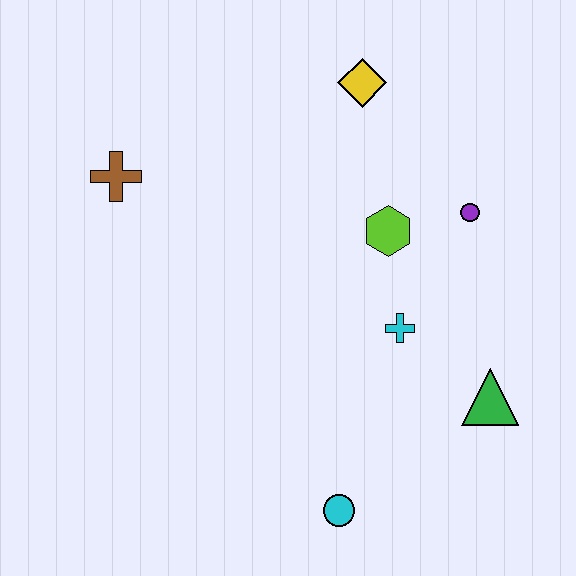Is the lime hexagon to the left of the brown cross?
No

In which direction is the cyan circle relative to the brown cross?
The cyan circle is below the brown cross.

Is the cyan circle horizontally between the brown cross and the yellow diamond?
Yes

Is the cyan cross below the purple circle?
Yes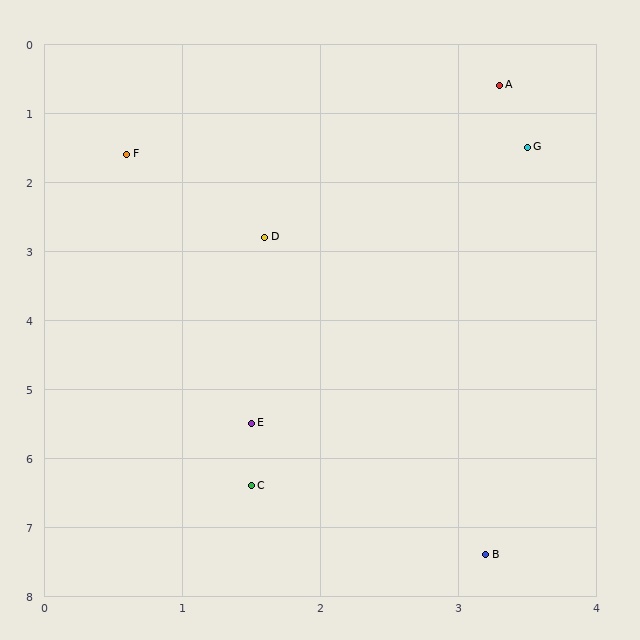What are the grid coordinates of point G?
Point G is at approximately (3.5, 1.5).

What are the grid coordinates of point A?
Point A is at approximately (3.3, 0.6).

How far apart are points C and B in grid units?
Points C and B are about 2.0 grid units apart.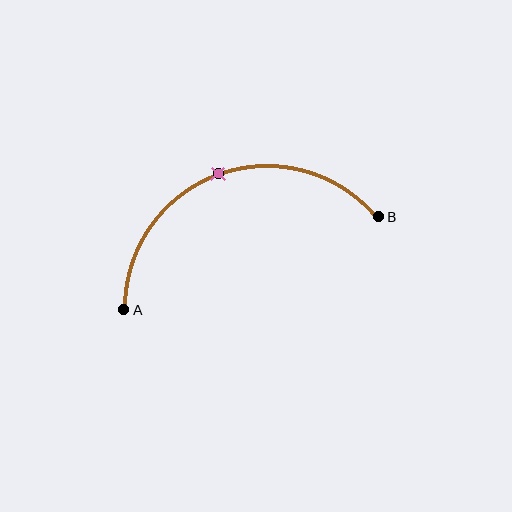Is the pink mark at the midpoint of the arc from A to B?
Yes. The pink mark lies on the arc at equal arc-length from both A and B — it is the arc midpoint.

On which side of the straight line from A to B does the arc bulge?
The arc bulges above the straight line connecting A and B.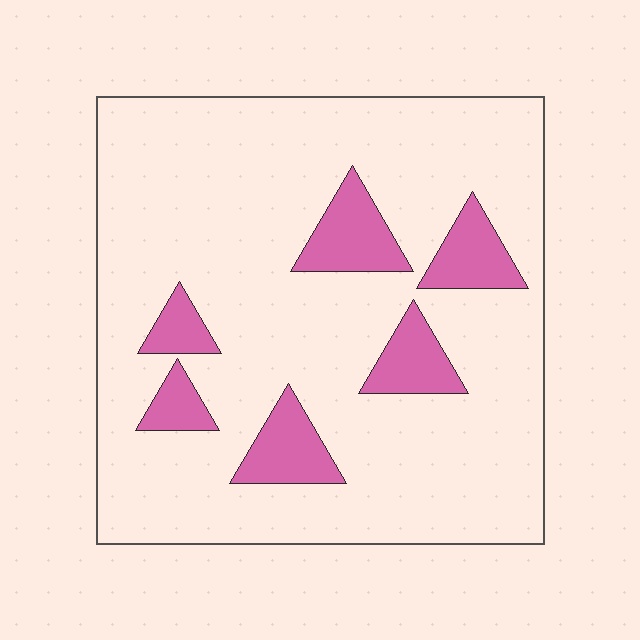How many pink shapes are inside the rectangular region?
6.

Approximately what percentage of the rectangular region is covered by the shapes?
Approximately 15%.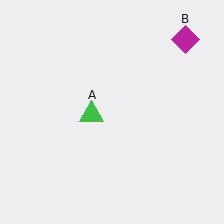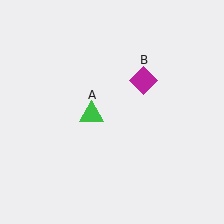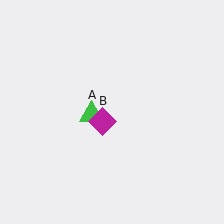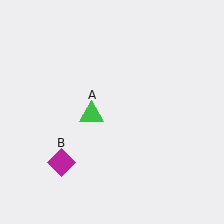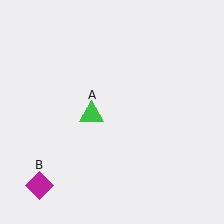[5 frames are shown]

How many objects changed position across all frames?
1 object changed position: magenta diamond (object B).